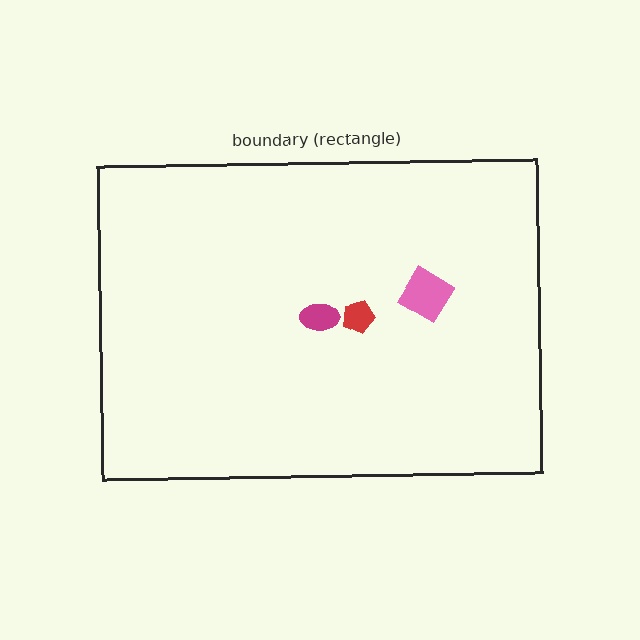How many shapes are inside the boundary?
3 inside, 0 outside.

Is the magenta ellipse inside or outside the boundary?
Inside.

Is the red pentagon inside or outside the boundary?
Inside.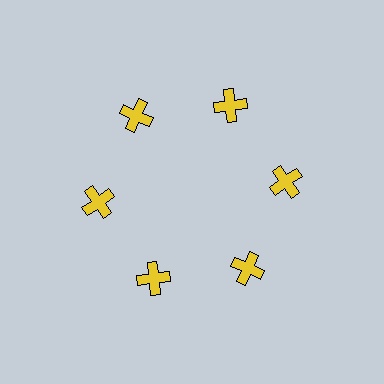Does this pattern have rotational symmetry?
Yes, this pattern has 6-fold rotational symmetry. It looks the same after rotating 60 degrees around the center.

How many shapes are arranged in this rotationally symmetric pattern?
There are 6 shapes, arranged in 6 groups of 1.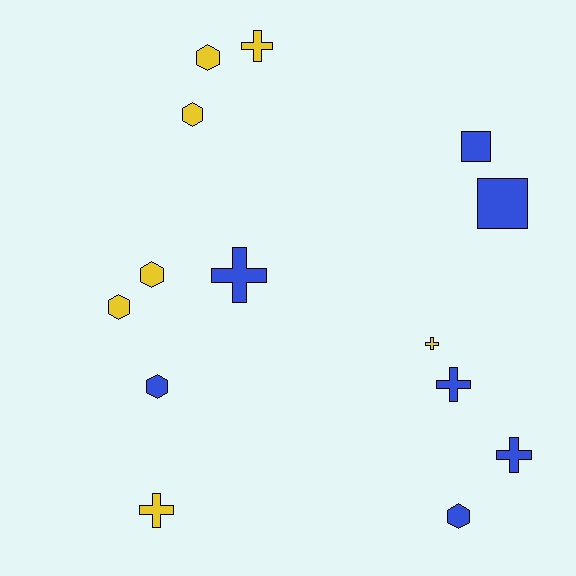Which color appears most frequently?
Yellow, with 7 objects.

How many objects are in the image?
There are 14 objects.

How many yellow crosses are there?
There are 3 yellow crosses.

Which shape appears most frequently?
Cross, with 6 objects.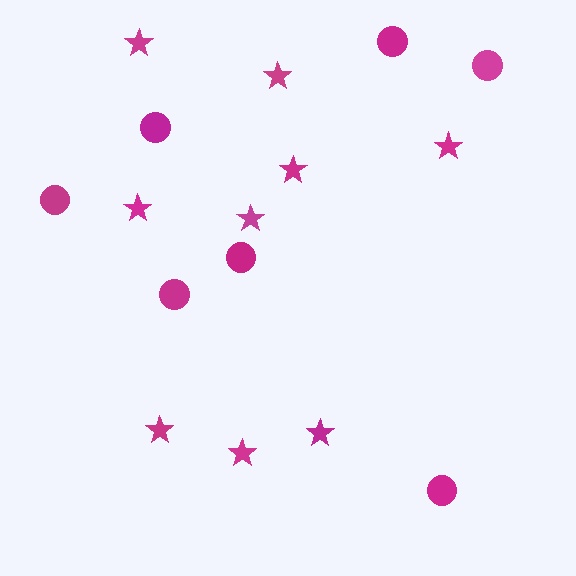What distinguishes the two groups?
There are 2 groups: one group of stars (9) and one group of circles (7).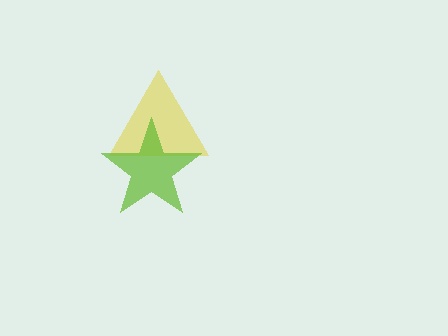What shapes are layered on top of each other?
The layered shapes are: a yellow triangle, a lime star.